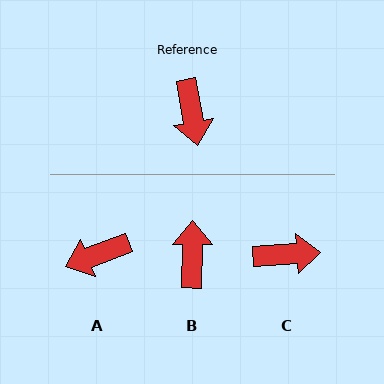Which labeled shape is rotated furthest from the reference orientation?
B, about 169 degrees away.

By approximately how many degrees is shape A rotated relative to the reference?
Approximately 79 degrees clockwise.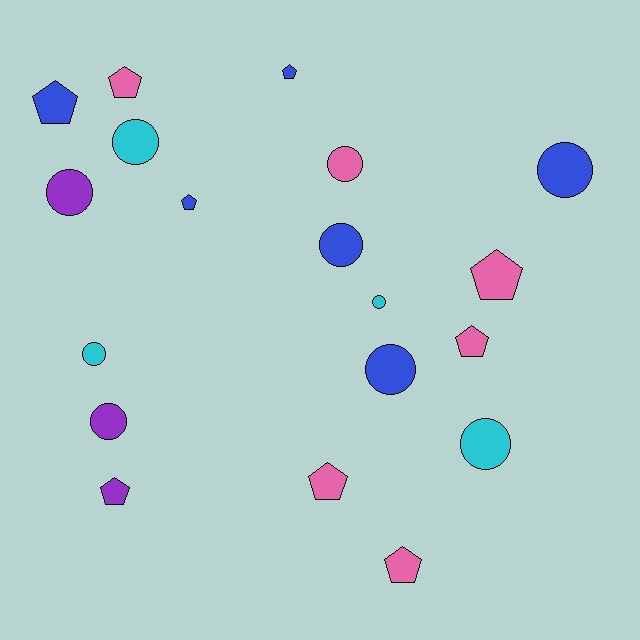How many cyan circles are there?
There are 4 cyan circles.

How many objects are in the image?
There are 19 objects.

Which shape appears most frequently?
Circle, with 10 objects.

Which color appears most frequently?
Blue, with 6 objects.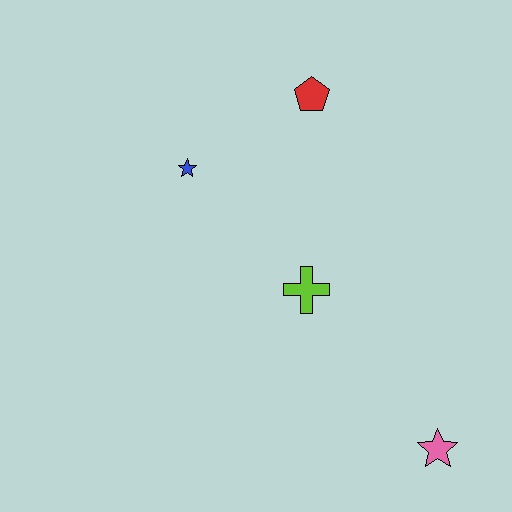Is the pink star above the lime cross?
No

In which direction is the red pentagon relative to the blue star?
The red pentagon is to the right of the blue star.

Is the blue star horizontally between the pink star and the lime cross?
No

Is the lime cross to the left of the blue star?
No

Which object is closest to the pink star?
The lime cross is closest to the pink star.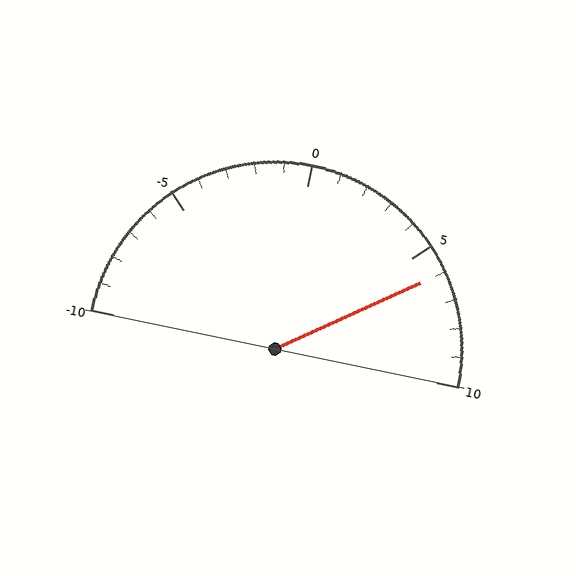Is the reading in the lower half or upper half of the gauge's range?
The reading is in the upper half of the range (-10 to 10).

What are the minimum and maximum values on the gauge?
The gauge ranges from -10 to 10.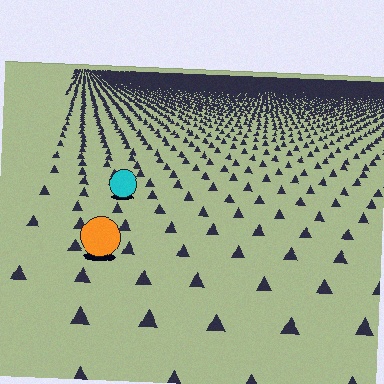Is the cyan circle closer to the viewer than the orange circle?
No. The orange circle is closer — you can tell from the texture gradient: the ground texture is coarser near it.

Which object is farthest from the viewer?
The cyan circle is farthest from the viewer. It appears smaller and the ground texture around it is denser.